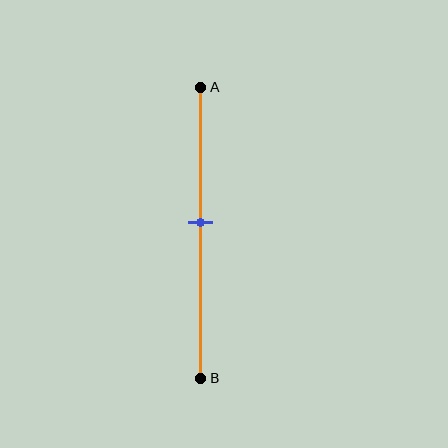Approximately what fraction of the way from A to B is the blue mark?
The blue mark is approximately 45% of the way from A to B.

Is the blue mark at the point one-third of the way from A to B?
No, the mark is at about 45% from A, not at the 33% one-third point.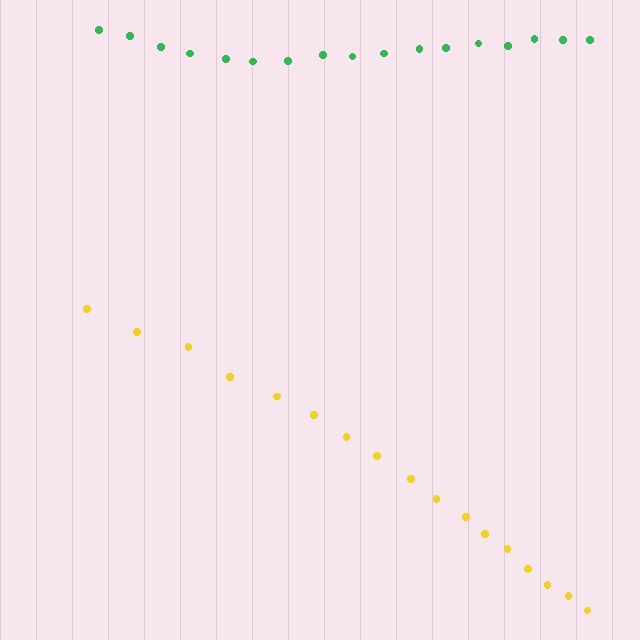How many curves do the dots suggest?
There are 2 distinct paths.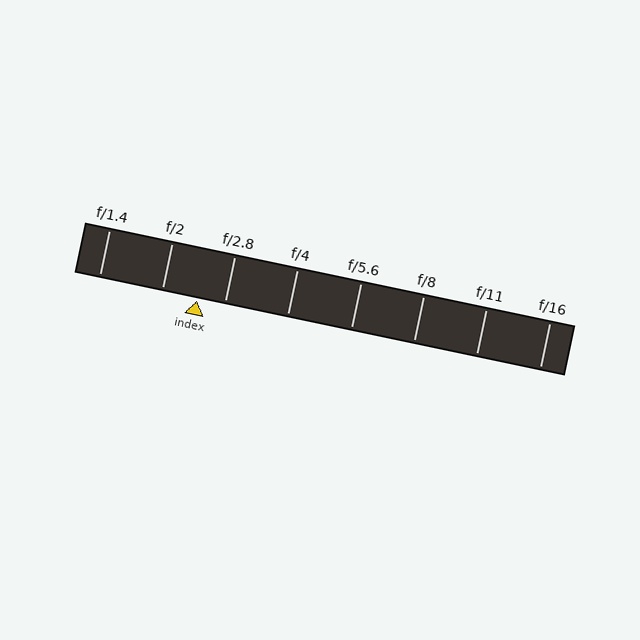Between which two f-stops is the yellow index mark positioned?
The index mark is between f/2 and f/2.8.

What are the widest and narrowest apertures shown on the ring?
The widest aperture shown is f/1.4 and the narrowest is f/16.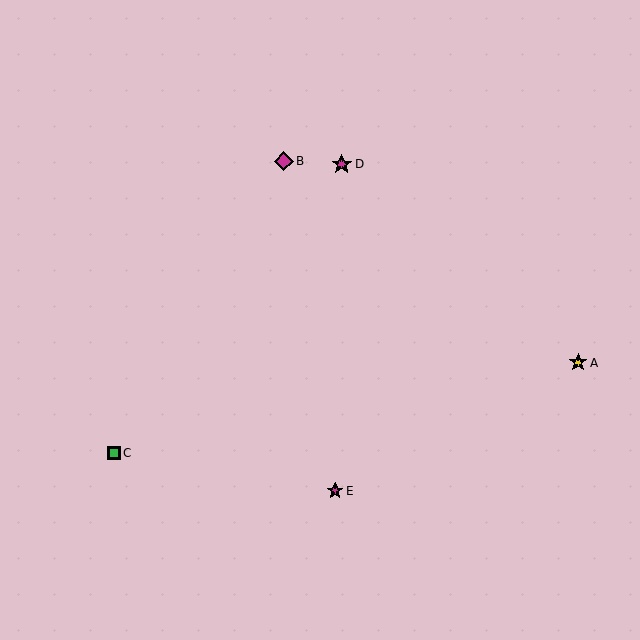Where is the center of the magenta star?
The center of the magenta star is at (335, 491).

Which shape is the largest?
The magenta star (labeled D) is the largest.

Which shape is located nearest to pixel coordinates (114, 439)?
The green square (labeled C) at (114, 453) is nearest to that location.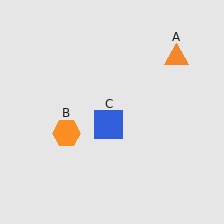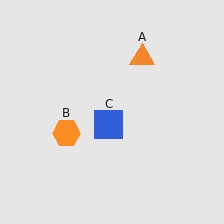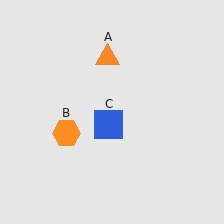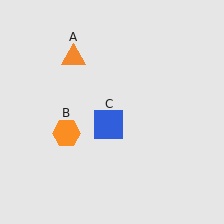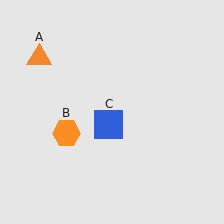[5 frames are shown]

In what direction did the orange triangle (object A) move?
The orange triangle (object A) moved left.